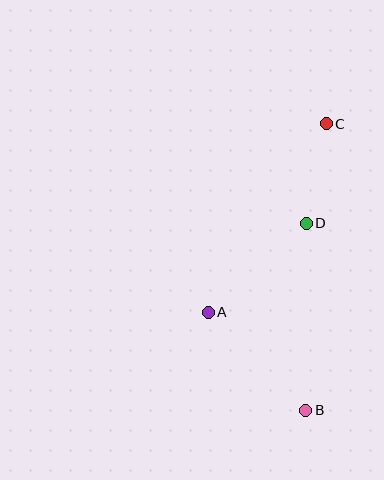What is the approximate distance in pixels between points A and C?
The distance between A and C is approximately 222 pixels.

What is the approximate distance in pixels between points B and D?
The distance between B and D is approximately 187 pixels.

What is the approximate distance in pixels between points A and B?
The distance between A and B is approximately 138 pixels.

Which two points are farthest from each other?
Points B and C are farthest from each other.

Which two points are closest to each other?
Points C and D are closest to each other.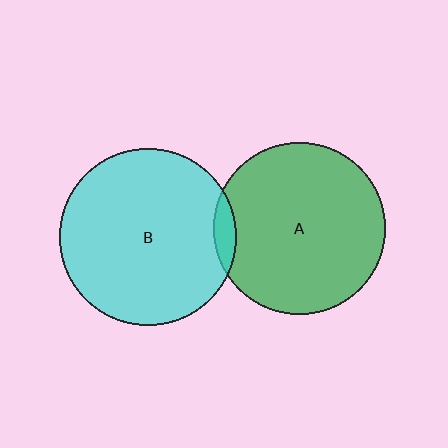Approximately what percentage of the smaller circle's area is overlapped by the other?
Approximately 5%.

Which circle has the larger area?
Circle B (cyan).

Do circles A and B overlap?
Yes.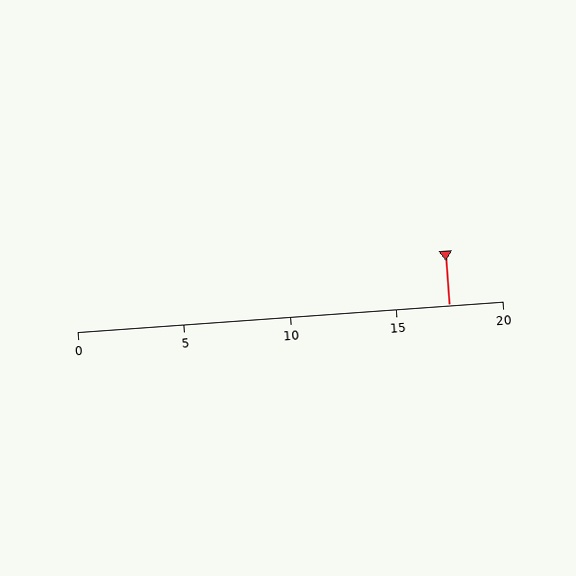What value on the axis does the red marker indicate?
The marker indicates approximately 17.5.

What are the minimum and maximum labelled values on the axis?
The axis runs from 0 to 20.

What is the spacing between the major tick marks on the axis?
The major ticks are spaced 5 apart.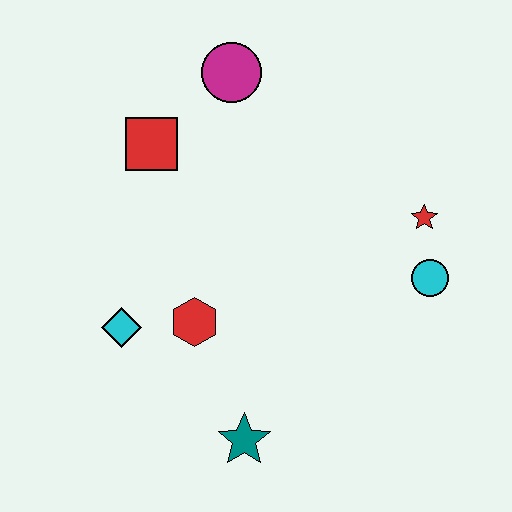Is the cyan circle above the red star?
No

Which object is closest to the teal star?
The red hexagon is closest to the teal star.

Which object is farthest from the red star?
The cyan diamond is farthest from the red star.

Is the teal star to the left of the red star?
Yes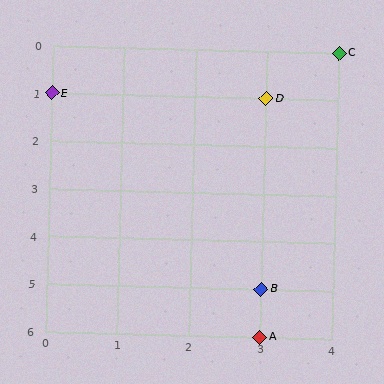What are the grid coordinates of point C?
Point C is at grid coordinates (4, 0).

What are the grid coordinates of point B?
Point B is at grid coordinates (3, 5).